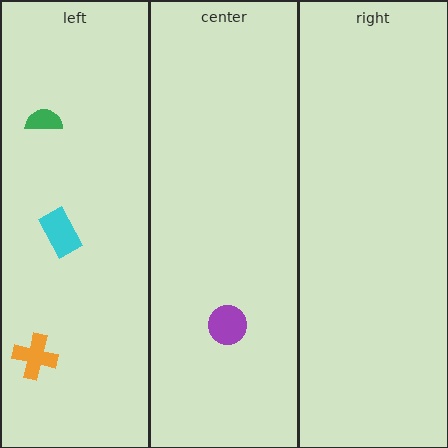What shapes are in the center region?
The purple circle.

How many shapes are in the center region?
1.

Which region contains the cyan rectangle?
The left region.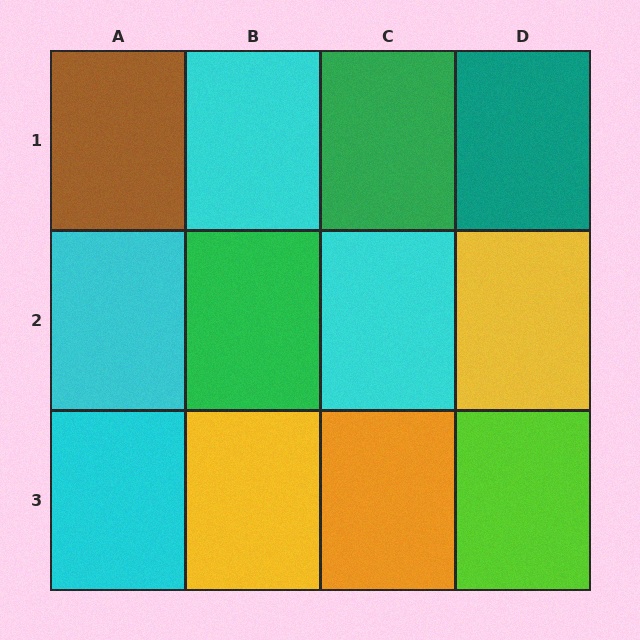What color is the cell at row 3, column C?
Orange.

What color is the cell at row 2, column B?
Green.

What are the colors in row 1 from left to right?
Brown, cyan, green, teal.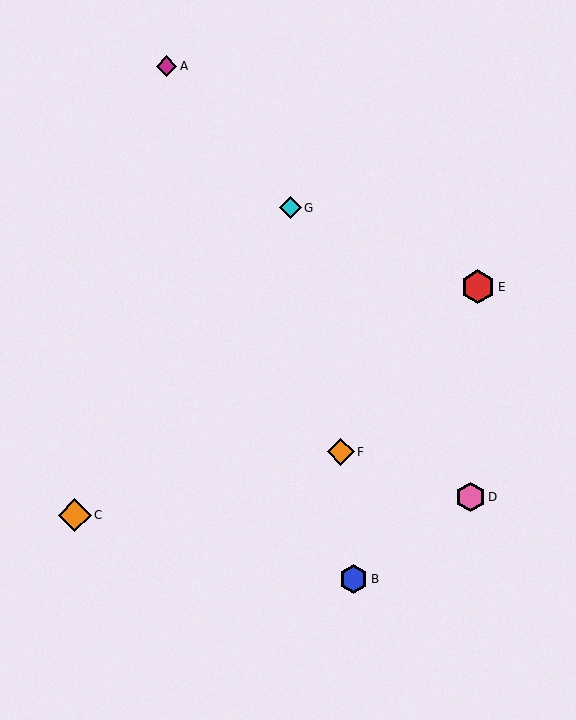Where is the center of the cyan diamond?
The center of the cyan diamond is at (290, 208).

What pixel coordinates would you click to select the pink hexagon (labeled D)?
Click at (471, 497) to select the pink hexagon D.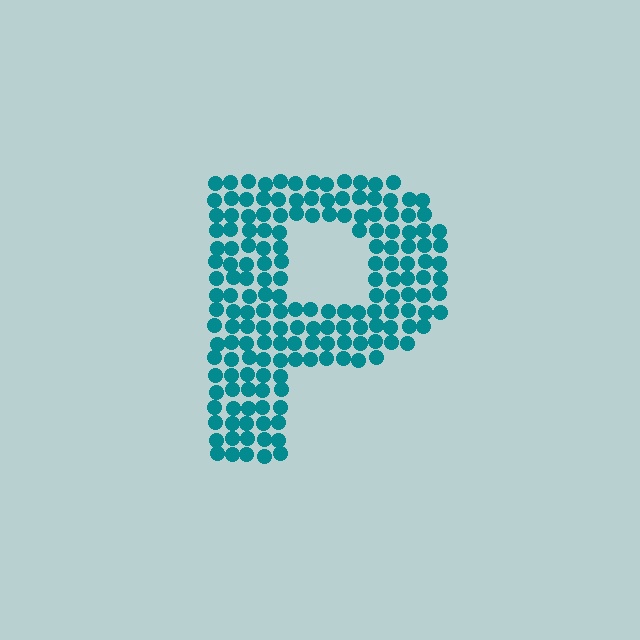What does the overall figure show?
The overall figure shows the letter P.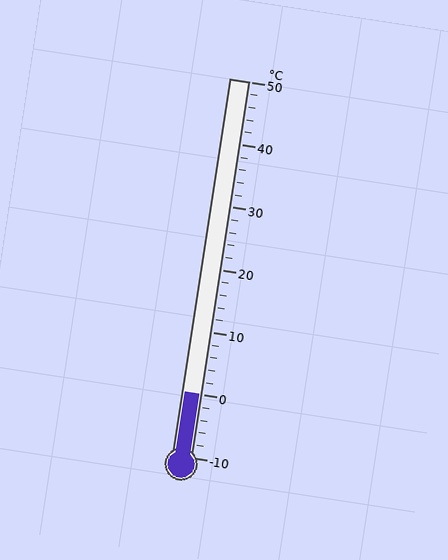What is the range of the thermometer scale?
The thermometer scale ranges from -10°C to 50°C.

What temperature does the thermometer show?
The thermometer shows approximately 0°C.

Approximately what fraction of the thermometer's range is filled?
The thermometer is filled to approximately 15% of its range.